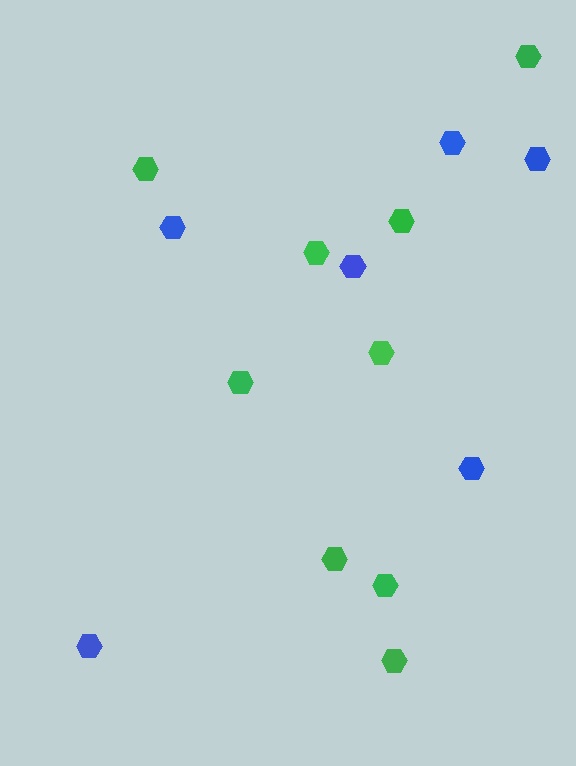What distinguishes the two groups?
There are 2 groups: one group of blue hexagons (6) and one group of green hexagons (9).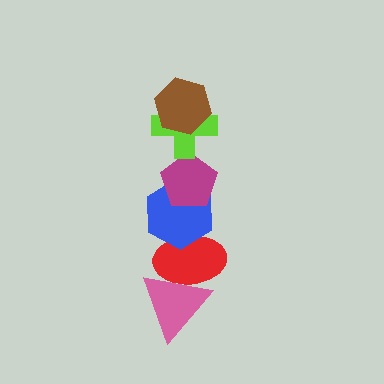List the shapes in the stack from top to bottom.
From top to bottom: the brown hexagon, the lime cross, the magenta pentagon, the blue hexagon, the red ellipse, the pink triangle.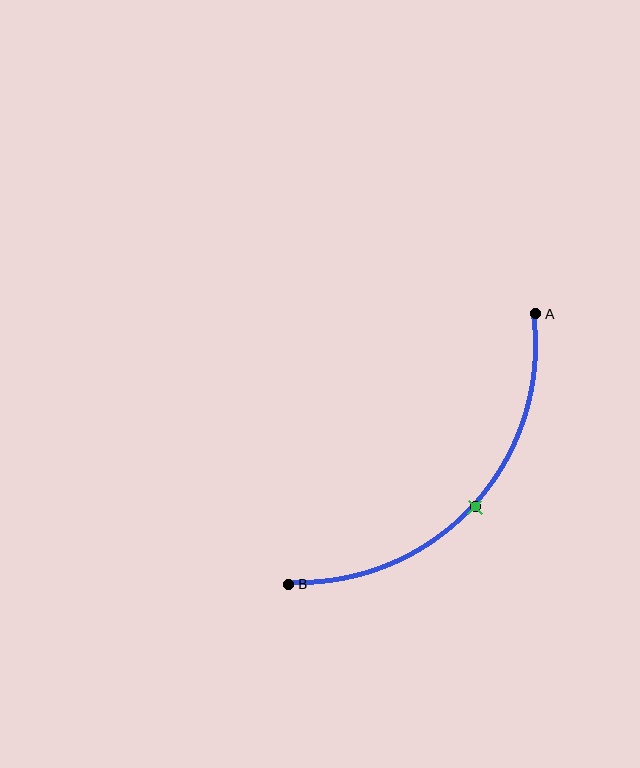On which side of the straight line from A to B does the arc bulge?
The arc bulges below and to the right of the straight line connecting A and B.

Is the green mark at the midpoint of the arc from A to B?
Yes. The green mark lies on the arc at equal arc-length from both A and B — it is the arc midpoint.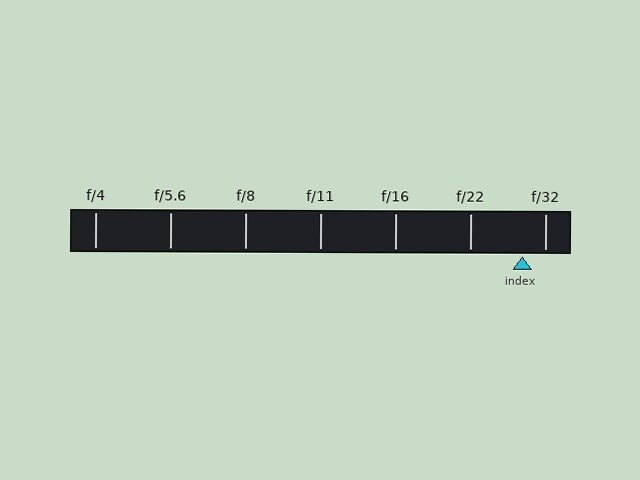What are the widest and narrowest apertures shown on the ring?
The widest aperture shown is f/4 and the narrowest is f/32.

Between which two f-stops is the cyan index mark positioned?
The index mark is between f/22 and f/32.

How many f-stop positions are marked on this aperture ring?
There are 7 f-stop positions marked.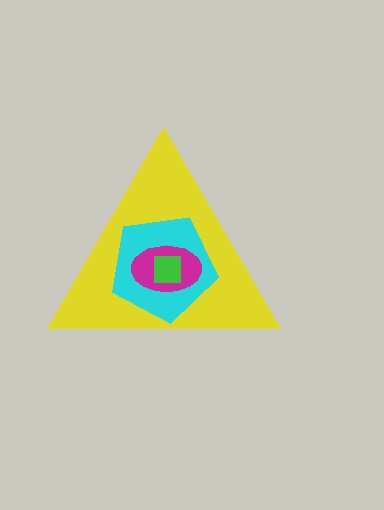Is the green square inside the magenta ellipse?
Yes.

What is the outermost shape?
The yellow triangle.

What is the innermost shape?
The green square.